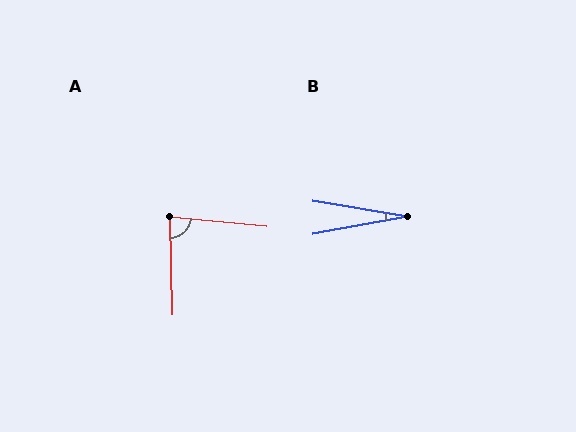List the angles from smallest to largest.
B (20°), A (83°).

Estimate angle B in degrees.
Approximately 20 degrees.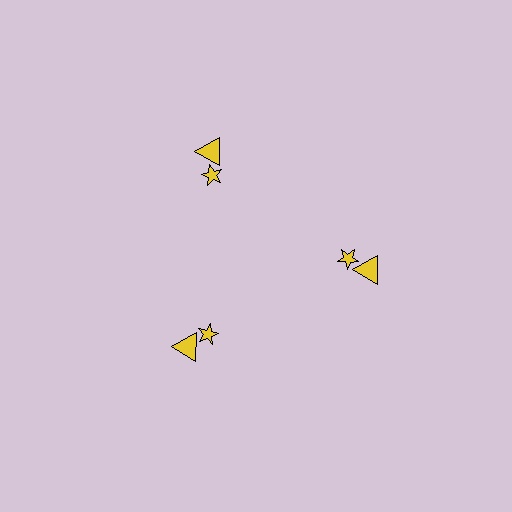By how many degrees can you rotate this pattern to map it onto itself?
The pattern maps onto itself every 120 degrees of rotation.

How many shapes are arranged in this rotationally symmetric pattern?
There are 6 shapes, arranged in 3 groups of 2.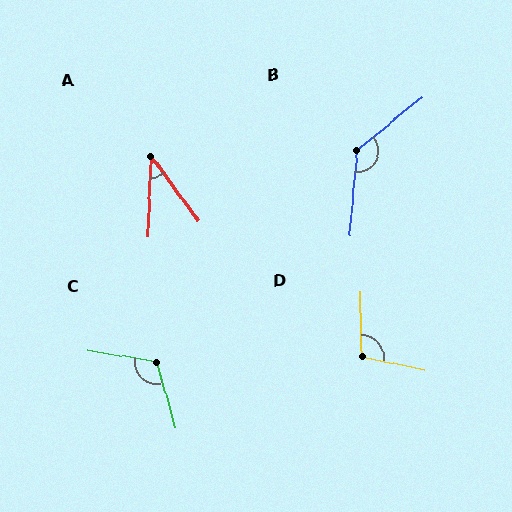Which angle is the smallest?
A, at approximately 39 degrees.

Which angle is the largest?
B, at approximately 135 degrees.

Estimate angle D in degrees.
Approximately 103 degrees.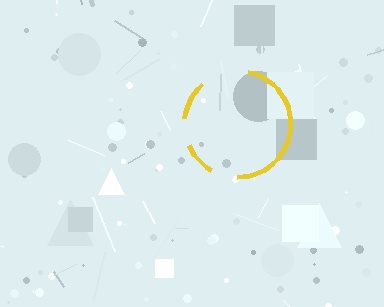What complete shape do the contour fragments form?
The contour fragments form a circle.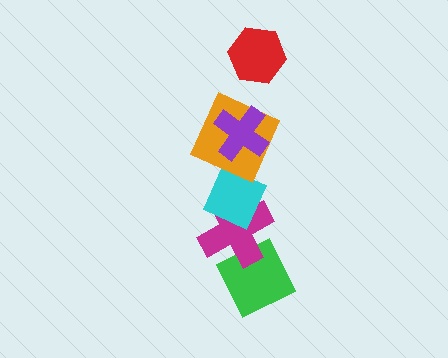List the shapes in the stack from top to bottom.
From top to bottom: the red hexagon, the purple cross, the orange square, the cyan diamond, the magenta cross, the green diamond.